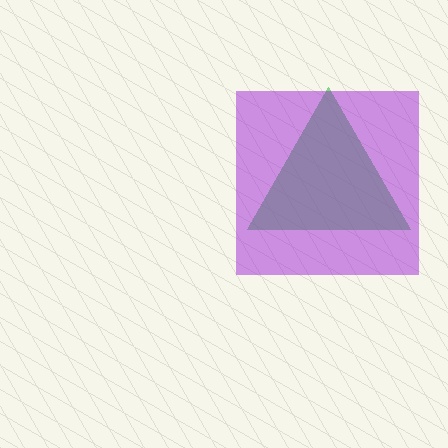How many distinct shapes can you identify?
There are 2 distinct shapes: a green triangle, a purple square.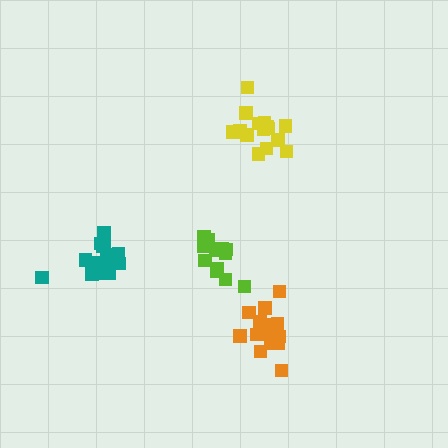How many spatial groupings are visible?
There are 4 spatial groupings.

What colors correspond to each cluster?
The clusters are colored: teal, orange, lime, yellow.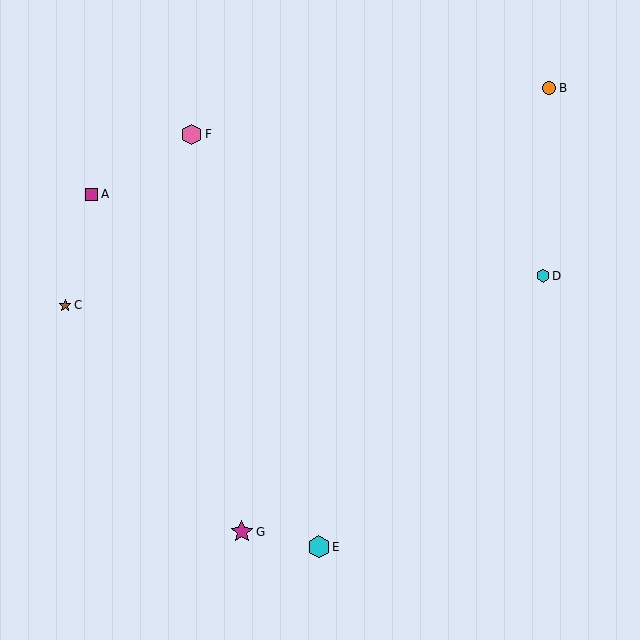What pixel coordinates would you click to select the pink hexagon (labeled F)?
Click at (192, 134) to select the pink hexagon F.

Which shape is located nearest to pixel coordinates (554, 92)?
The orange circle (labeled B) at (549, 88) is nearest to that location.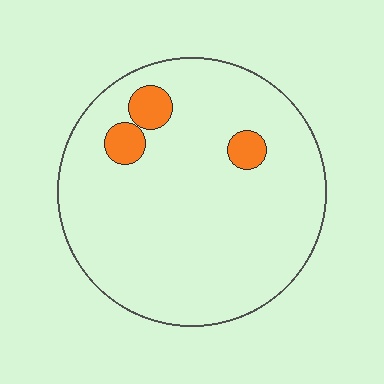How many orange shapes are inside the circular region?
3.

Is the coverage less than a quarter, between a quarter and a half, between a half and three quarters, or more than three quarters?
Less than a quarter.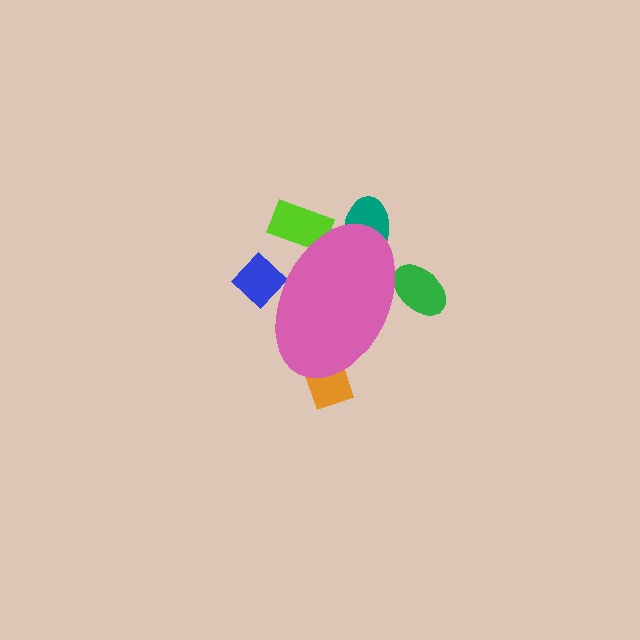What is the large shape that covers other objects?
A pink ellipse.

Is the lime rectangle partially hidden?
Yes, the lime rectangle is partially hidden behind the pink ellipse.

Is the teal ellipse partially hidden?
Yes, the teal ellipse is partially hidden behind the pink ellipse.